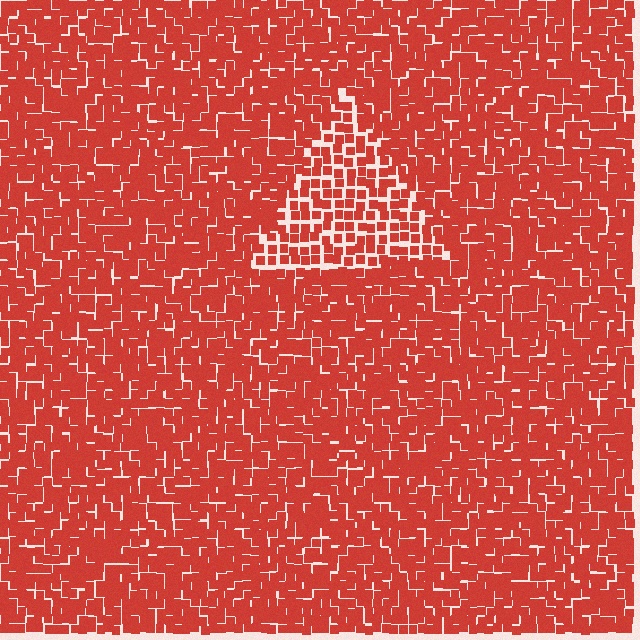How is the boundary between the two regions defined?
The boundary is defined by a change in element density (approximately 1.6x ratio). All elements are the same color, size, and shape.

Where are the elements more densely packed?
The elements are more densely packed outside the triangle boundary.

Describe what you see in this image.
The image contains small red elements arranged at two different densities. A triangle-shaped region is visible where the elements are less densely packed than the surrounding area.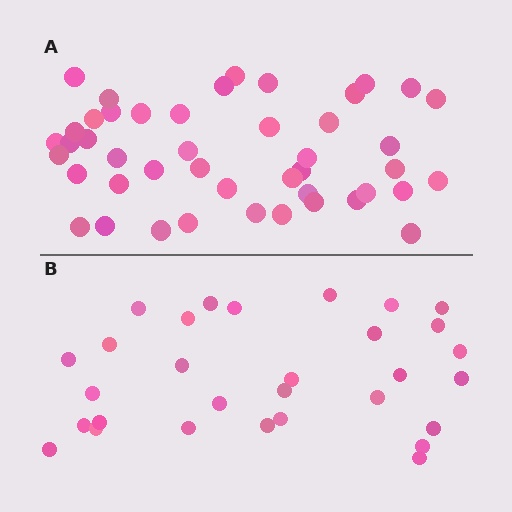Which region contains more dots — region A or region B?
Region A (the top region) has more dots.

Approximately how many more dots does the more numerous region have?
Region A has approximately 15 more dots than region B.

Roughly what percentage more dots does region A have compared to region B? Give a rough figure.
About 50% more.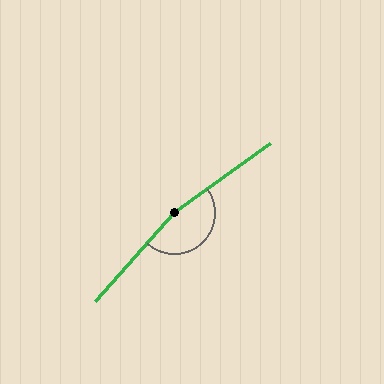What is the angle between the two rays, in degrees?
Approximately 167 degrees.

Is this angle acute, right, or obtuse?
It is obtuse.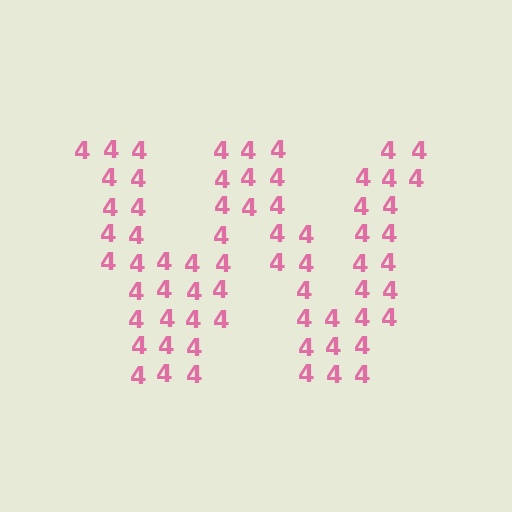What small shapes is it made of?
It is made of small digit 4's.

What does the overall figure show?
The overall figure shows the letter W.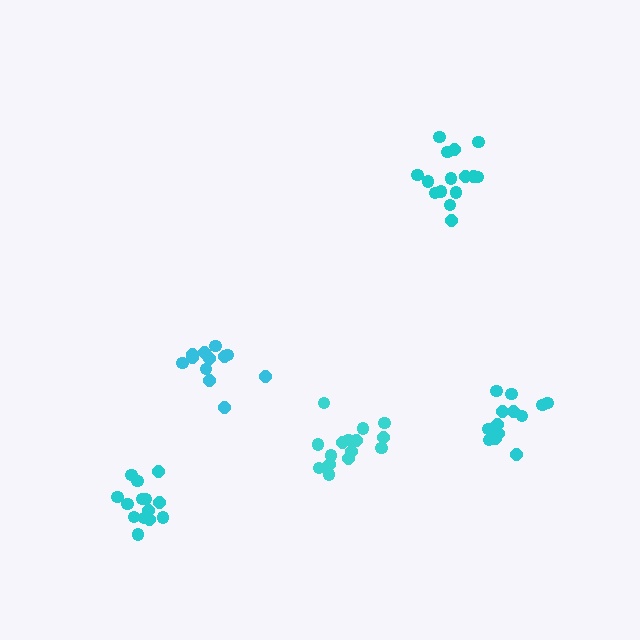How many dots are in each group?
Group 1: 15 dots, Group 2: 12 dots, Group 3: 15 dots, Group 4: 14 dots, Group 5: 13 dots (69 total).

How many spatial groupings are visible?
There are 5 spatial groupings.